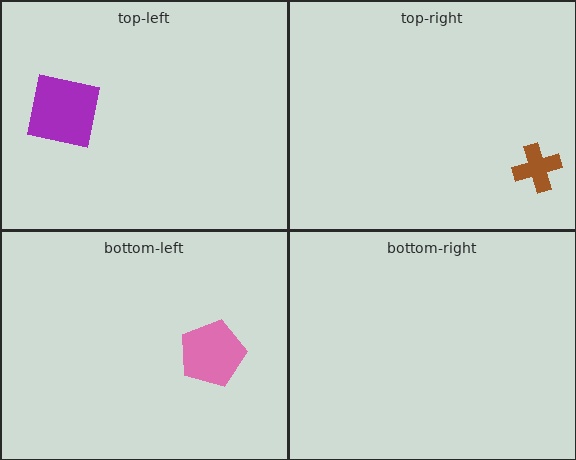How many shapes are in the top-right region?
1.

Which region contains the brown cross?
The top-right region.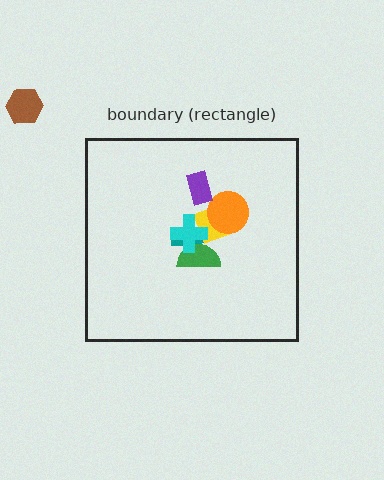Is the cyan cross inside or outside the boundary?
Inside.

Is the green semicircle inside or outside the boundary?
Inside.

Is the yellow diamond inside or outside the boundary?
Inside.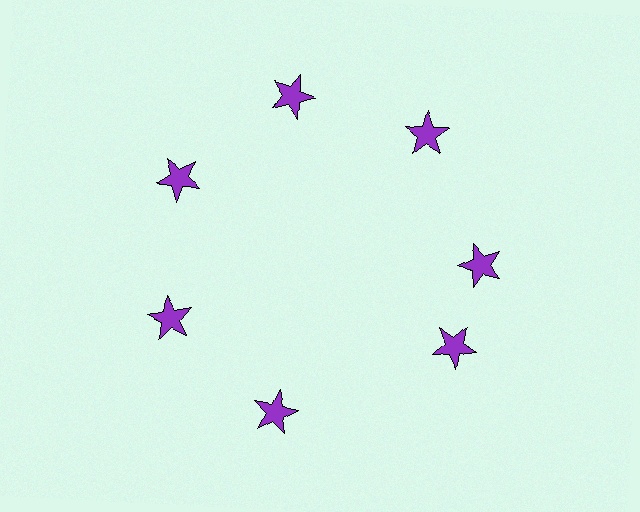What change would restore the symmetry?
The symmetry would be restored by rotating it back into even spacing with its neighbors so that all 7 stars sit at equal angles and equal distance from the center.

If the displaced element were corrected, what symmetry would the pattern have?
It would have 7-fold rotational symmetry — the pattern would map onto itself every 51 degrees.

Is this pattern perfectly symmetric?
No. The 7 purple stars are arranged in a ring, but one element near the 5 o'clock position is rotated out of alignment along the ring, breaking the 7-fold rotational symmetry.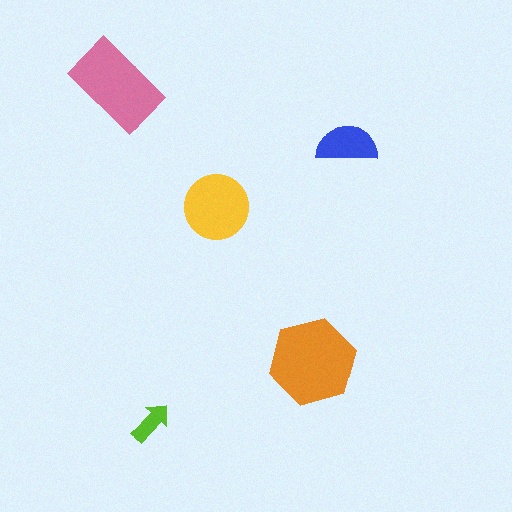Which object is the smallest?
The lime arrow.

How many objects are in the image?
There are 5 objects in the image.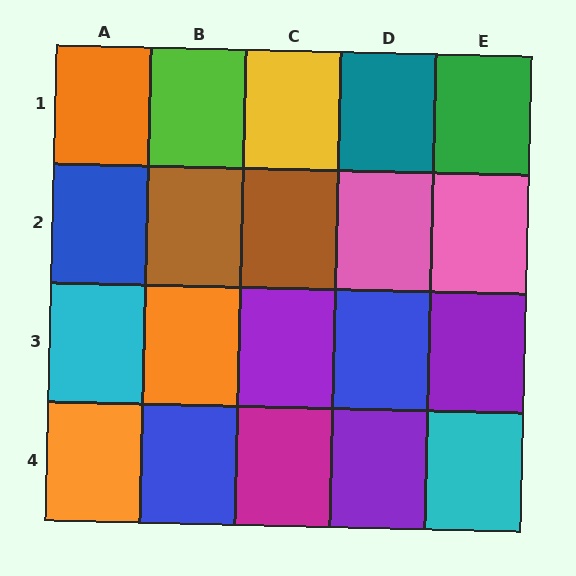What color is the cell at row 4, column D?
Purple.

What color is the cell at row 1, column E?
Green.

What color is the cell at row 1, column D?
Teal.